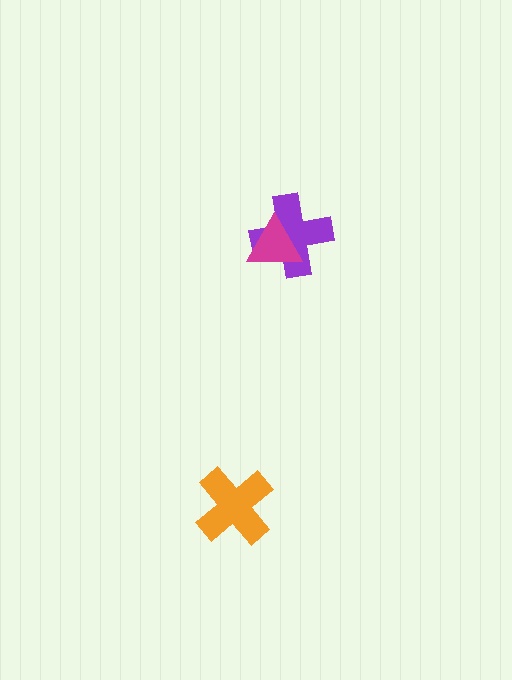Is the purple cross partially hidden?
Yes, it is partially covered by another shape.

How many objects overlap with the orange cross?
0 objects overlap with the orange cross.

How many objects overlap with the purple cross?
1 object overlaps with the purple cross.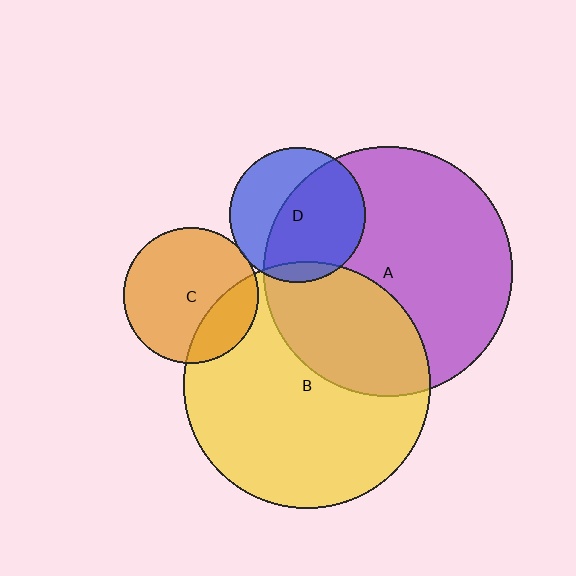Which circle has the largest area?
Circle A (purple).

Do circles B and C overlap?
Yes.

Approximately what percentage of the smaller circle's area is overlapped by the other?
Approximately 25%.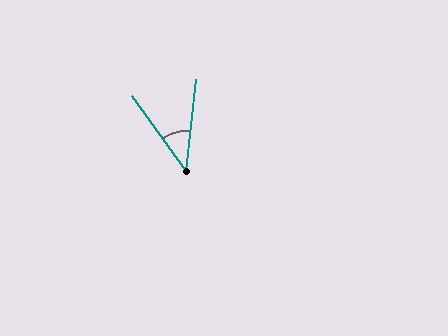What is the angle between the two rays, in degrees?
Approximately 42 degrees.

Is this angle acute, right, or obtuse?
It is acute.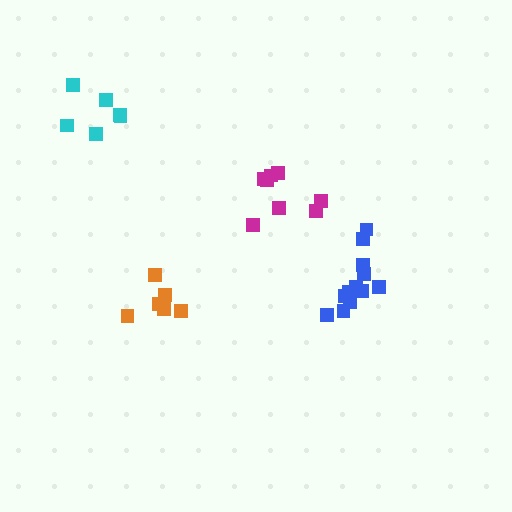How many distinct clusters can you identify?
There are 4 distinct clusters.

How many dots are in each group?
Group 1: 8 dots, Group 2: 12 dots, Group 3: 6 dots, Group 4: 6 dots (32 total).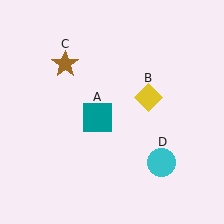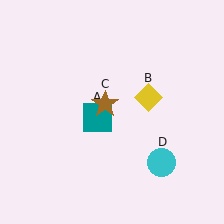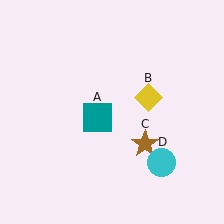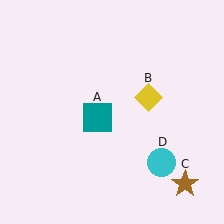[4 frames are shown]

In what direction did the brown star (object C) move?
The brown star (object C) moved down and to the right.